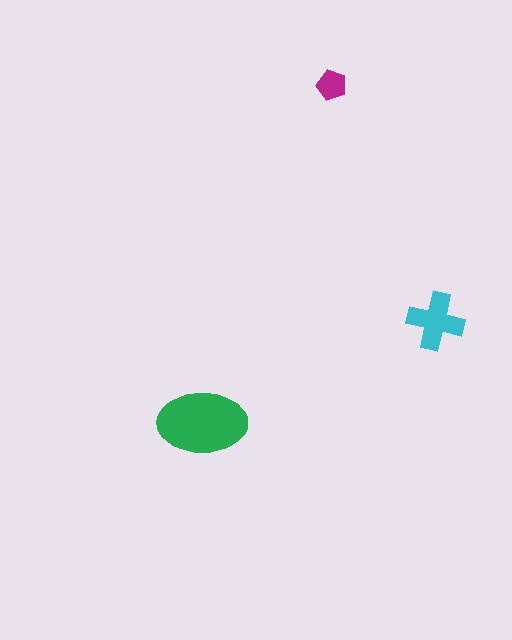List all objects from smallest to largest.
The magenta pentagon, the cyan cross, the green ellipse.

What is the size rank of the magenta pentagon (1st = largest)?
3rd.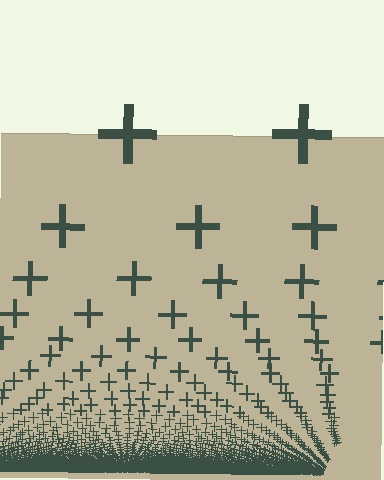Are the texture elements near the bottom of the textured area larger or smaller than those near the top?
Smaller. The gradient is inverted — elements near the bottom are smaller and denser.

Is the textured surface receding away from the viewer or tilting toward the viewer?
The surface appears to tilt toward the viewer. Texture elements get larger and sparser toward the top.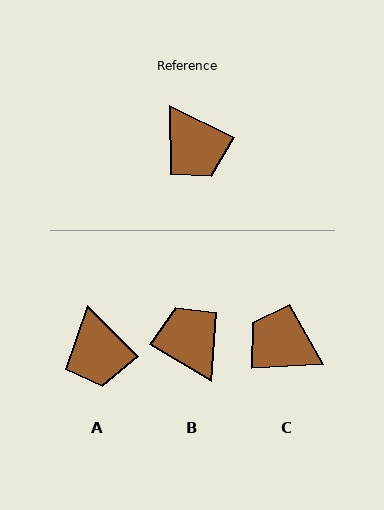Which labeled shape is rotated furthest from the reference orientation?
B, about 175 degrees away.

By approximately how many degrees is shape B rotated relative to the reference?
Approximately 175 degrees counter-clockwise.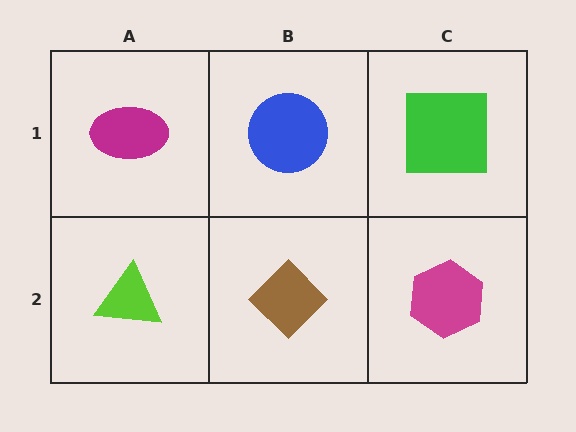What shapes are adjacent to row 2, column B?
A blue circle (row 1, column B), a lime triangle (row 2, column A), a magenta hexagon (row 2, column C).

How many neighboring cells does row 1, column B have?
3.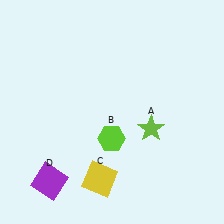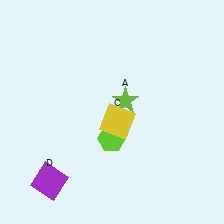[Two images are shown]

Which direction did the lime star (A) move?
The lime star (A) moved up.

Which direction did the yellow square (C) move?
The yellow square (C) moved up.